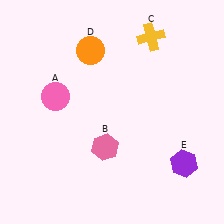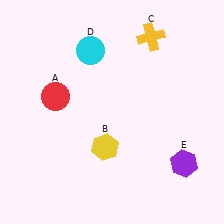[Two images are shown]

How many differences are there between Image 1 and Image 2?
There are 3 differences between the two images.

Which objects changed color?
A changed from pink to red. B changed from pink to yellow. D changed from orange to cyan.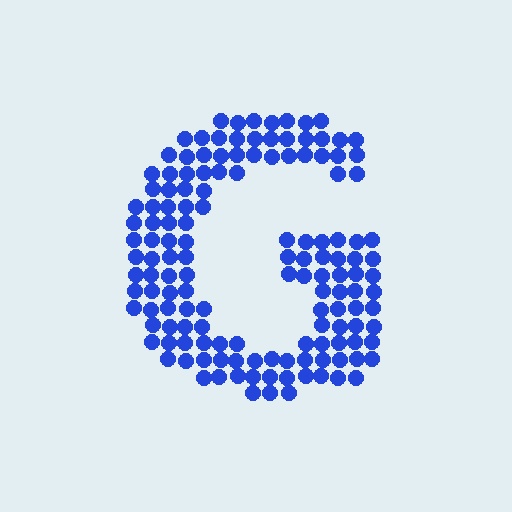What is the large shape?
The large shape is the letter G.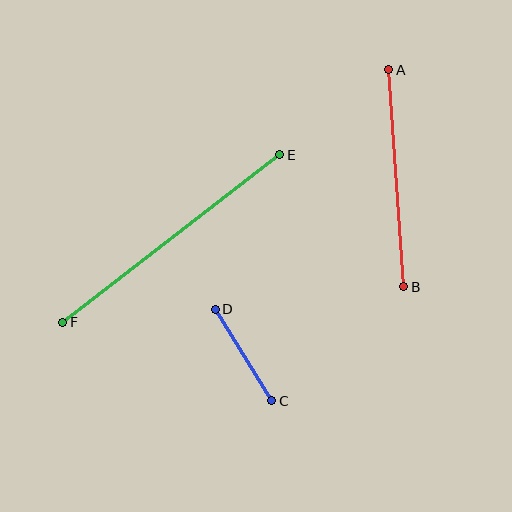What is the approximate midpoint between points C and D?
The midpoint is at approximately (244, 355) pixels.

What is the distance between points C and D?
The distance is approximately 107 pixels.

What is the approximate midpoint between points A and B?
The midpoint is at approximately (396, 178) pixels.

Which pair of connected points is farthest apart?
Points E and F are farthest apart.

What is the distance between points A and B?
The distance is approximately 218 pixels.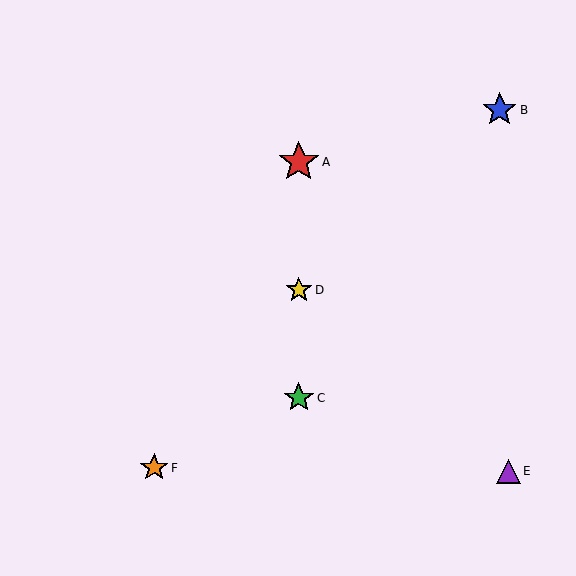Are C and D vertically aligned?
Yes, both are at x≈299.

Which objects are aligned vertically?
Objects A, C, D are aligned vertically.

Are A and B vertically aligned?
No, A is at x≈299 and B is at x≈500.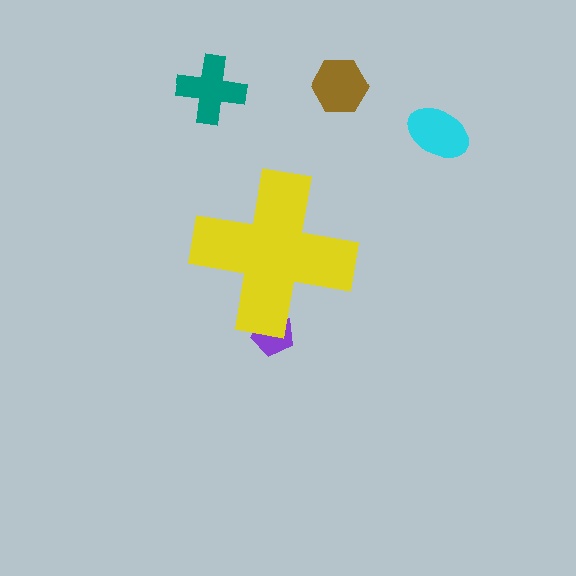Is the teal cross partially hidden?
No, the teal cross is fully visible.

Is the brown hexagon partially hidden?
No, the brown hexagon is fully visible.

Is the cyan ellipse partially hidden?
No, the cyan ellipse is fully visible.